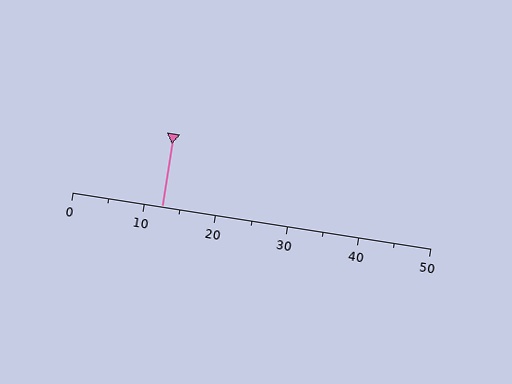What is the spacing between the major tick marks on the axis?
The major ticks are spaced 10 apart.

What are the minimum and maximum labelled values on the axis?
The axis runs from 0 to 50.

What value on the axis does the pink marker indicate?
The marker indicates approximately 12.5.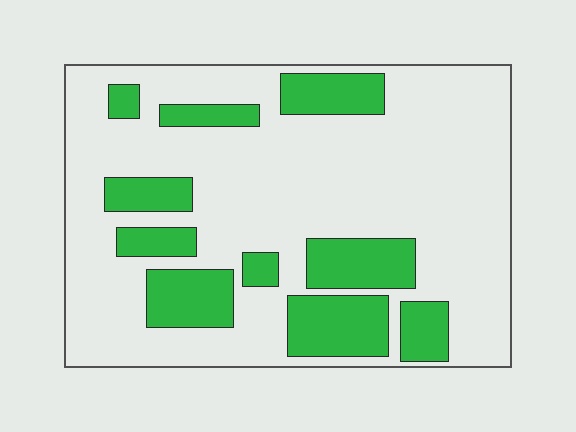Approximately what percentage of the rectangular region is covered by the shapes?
Approximately 25%.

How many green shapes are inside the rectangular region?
10.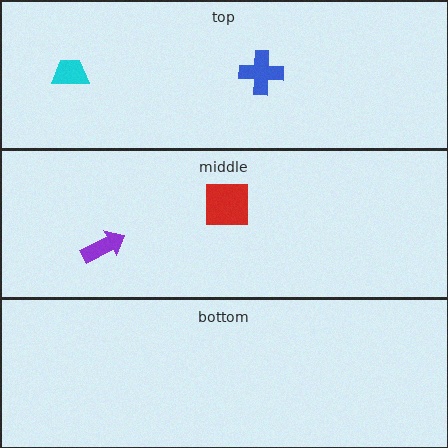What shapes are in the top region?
The blue cross, the cyan trapezoid.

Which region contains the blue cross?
The top region.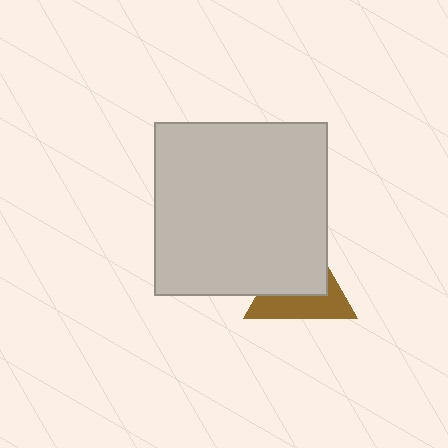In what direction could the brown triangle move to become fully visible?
The brown triangle could move toward the lower-right. That would shift it out from behind the light gray square entirely.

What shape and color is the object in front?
The object in front is a light gray square.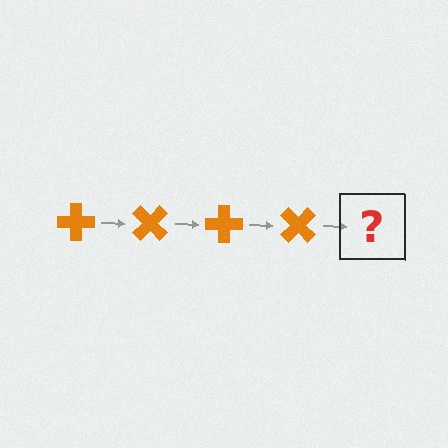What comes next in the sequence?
The next element should be an orange cross rotated 180 degrees.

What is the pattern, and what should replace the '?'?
The pattern is that the cross rotates 45 degrees each step. The '?' should be an orange cross rotated 180 degrees.